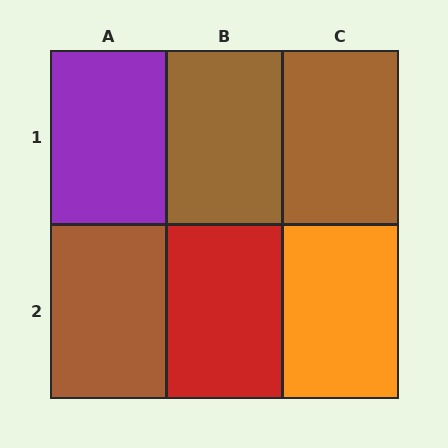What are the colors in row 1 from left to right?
Purple, brown, brown.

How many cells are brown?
3 cells are brown.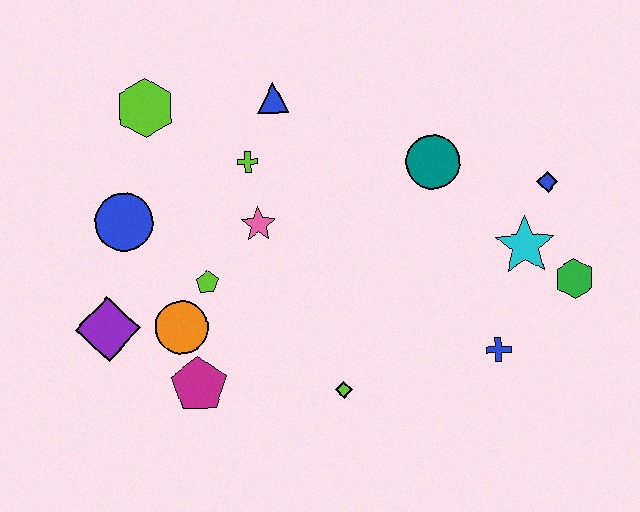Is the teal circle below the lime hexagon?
Yes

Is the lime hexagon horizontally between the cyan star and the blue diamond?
No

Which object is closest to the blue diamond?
The cyan star is closest to the blue diamond.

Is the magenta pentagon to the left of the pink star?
Yes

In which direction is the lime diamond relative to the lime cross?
The lime diamond is below the lime cross.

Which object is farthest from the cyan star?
The purple diamond is farthest from the cyan star.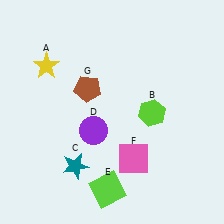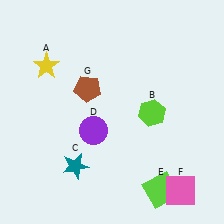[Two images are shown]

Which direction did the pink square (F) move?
The pink square (F) moved right.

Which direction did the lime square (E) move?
The lime square (E) moved right.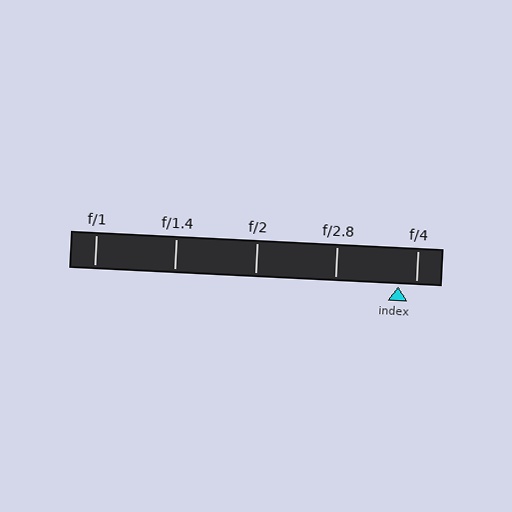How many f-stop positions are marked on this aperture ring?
There are 5 f-stop positions marked.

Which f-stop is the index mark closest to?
The index mark is closest to f/4.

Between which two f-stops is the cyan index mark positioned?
The index mark is between f/2.8 and f/4.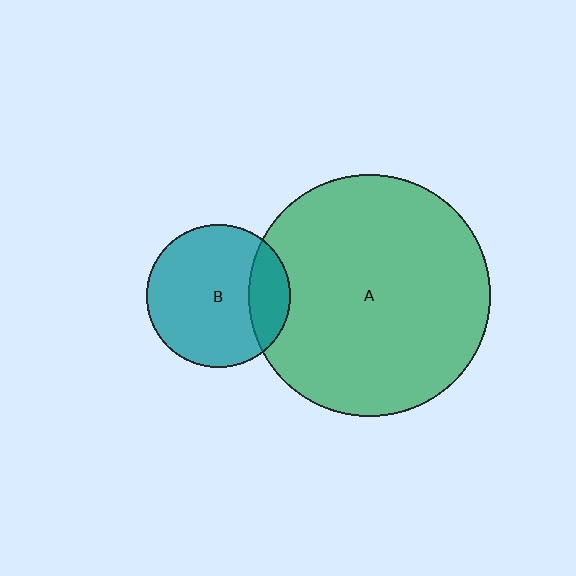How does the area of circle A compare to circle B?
Approximately 2.8 times.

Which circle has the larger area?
Circle A (green).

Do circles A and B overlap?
Yes.